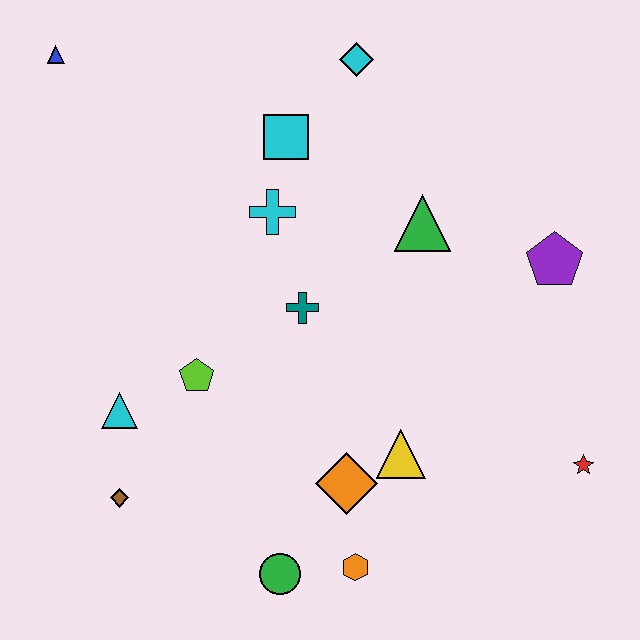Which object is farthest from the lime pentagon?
The red star is farthest from the lime pentagon.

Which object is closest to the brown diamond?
The cyan triangle is closest to the brown diamond.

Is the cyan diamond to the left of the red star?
Yes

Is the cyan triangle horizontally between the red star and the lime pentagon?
No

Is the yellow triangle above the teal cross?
No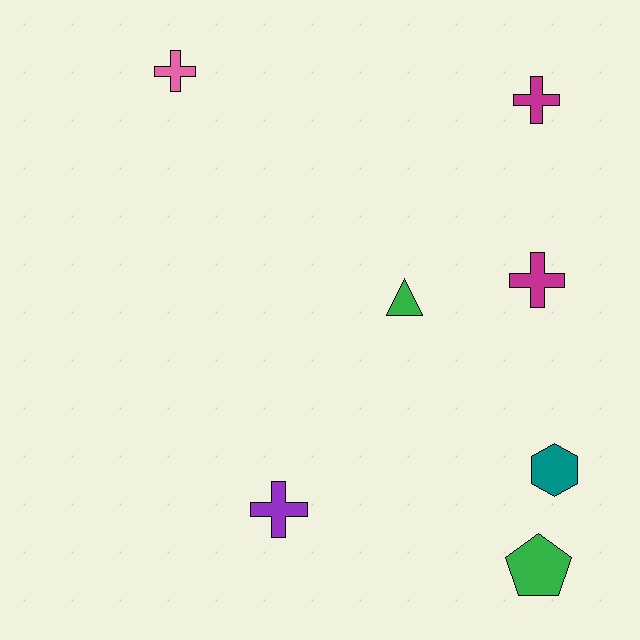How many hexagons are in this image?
There is 1 hexagon.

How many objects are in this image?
There are 7 objects.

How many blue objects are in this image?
There are no blue objects.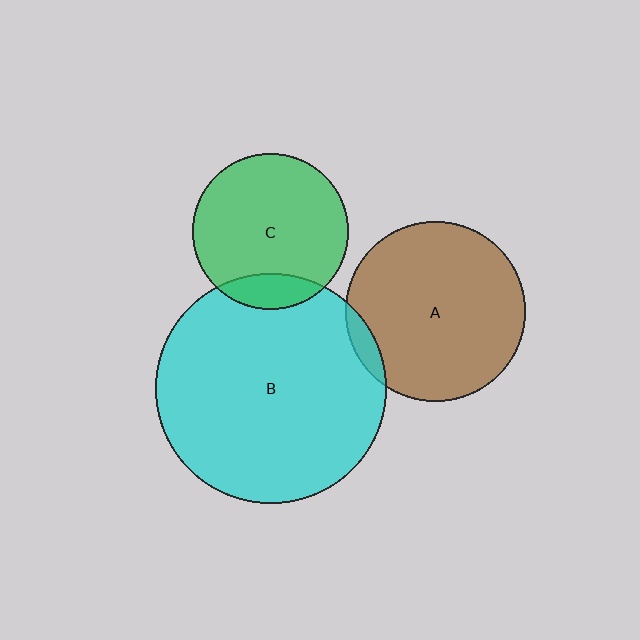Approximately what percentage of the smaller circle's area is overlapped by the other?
Approximately 5%.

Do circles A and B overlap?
Yes.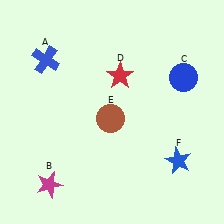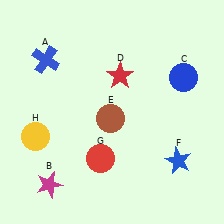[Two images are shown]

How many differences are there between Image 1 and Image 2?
There are 2 differences between the two images.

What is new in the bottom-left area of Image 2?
A yellow circle (H) was added in the bottom-left area of Image 2.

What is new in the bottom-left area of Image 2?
A red circle (G) was added in the bottom-left area of Image 2.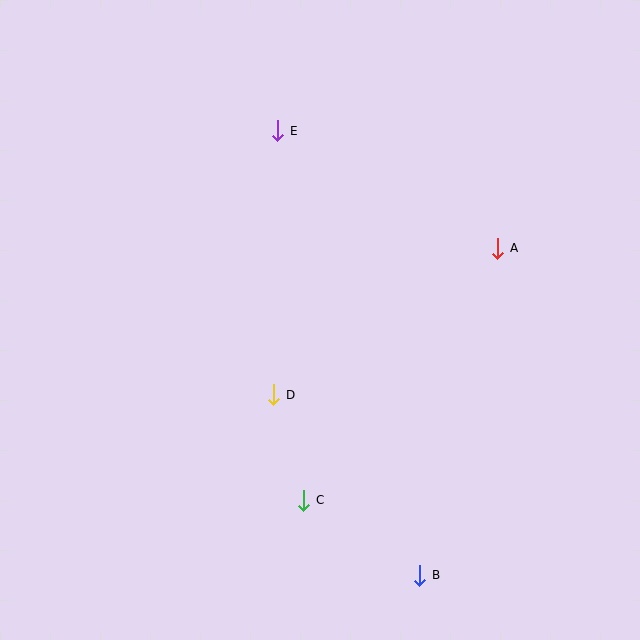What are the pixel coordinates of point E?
Point E is at (278, 131).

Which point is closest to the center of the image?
Point D at (274, 395) is closest to the center.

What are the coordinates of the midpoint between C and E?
The midpoint between C and E is at (291, 316).